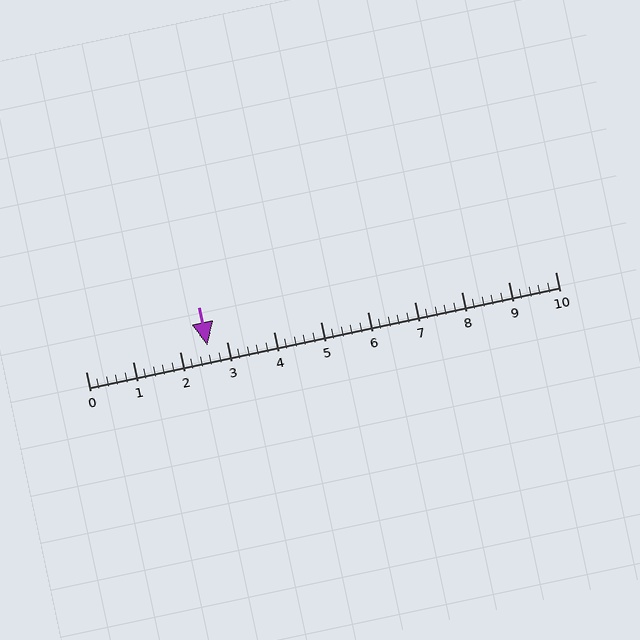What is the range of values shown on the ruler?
The ruler shows values from 0 to 10.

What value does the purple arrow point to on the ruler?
The purple arrow points to approximately 2.6.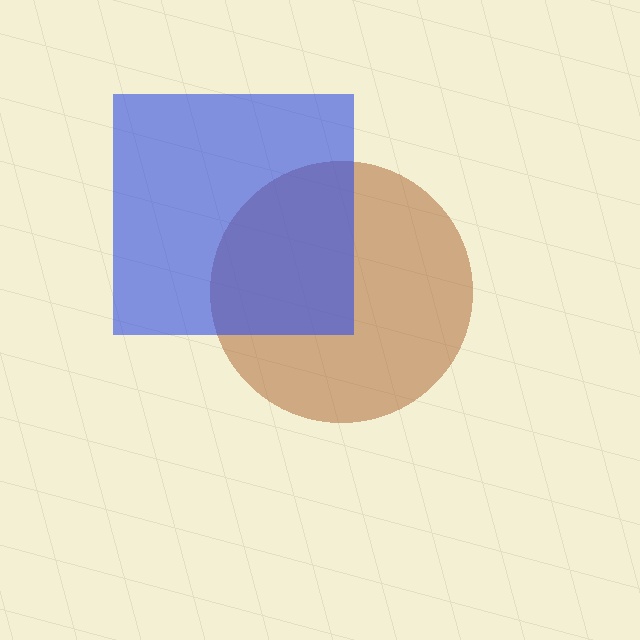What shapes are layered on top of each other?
The layered shapes are: a brown circle, a blue square.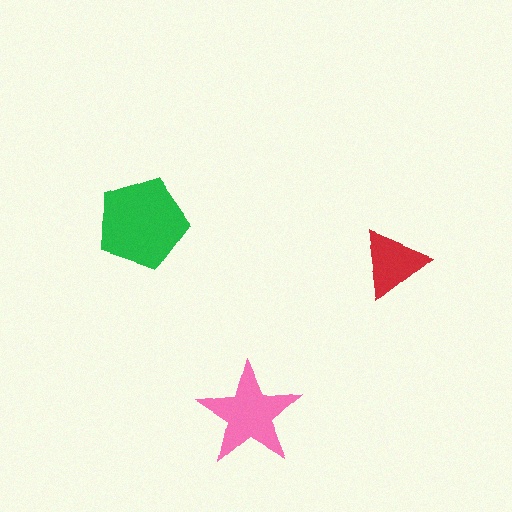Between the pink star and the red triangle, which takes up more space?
The pink star.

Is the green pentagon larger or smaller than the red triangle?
Larger.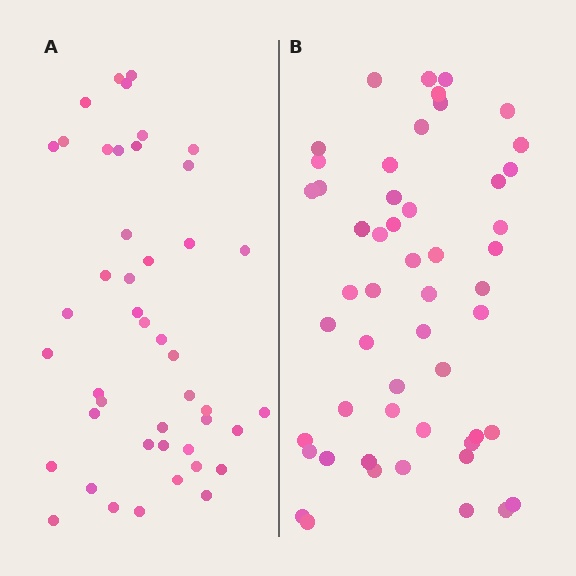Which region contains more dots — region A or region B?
Region B (the right region) has more dots.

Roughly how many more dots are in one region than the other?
Region B has roughly 8 or so more dots than region A.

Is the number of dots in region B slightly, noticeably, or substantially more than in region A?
Region B has only slightly more — the two regions are fairly close. The ratio is roughly 1.2 to 1.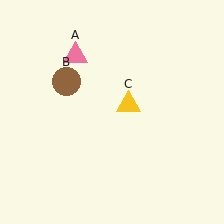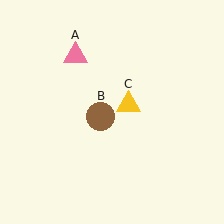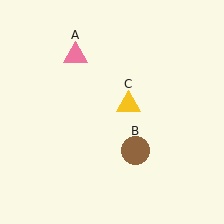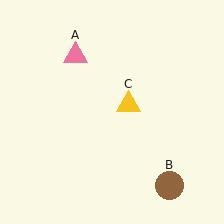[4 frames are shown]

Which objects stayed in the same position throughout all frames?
Pink triangle (object A) and yellow triangle (object C) remained stationary.